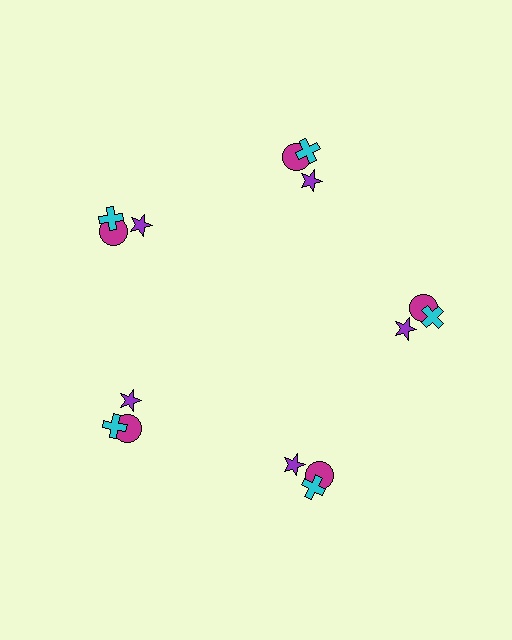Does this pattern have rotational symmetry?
Yes, this pattern has 5-fold rotational symmetry. It looks the same after rotating 72 degrees around the center.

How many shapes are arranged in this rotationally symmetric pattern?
There are 15 shapes, arranged in 5 groups of 3.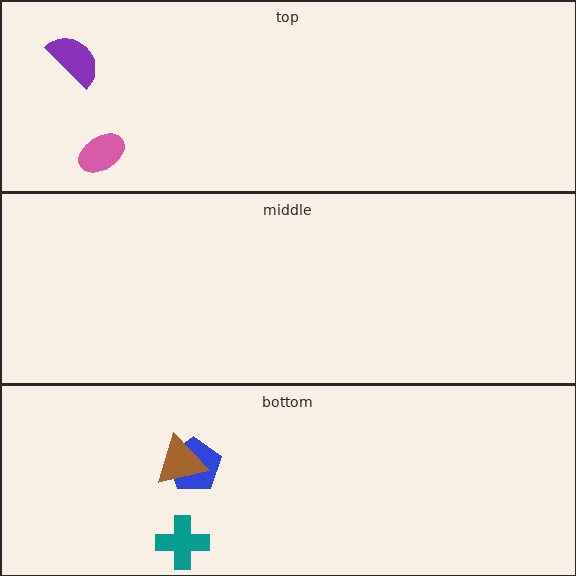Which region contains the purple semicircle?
The top region.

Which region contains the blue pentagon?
The bottom region.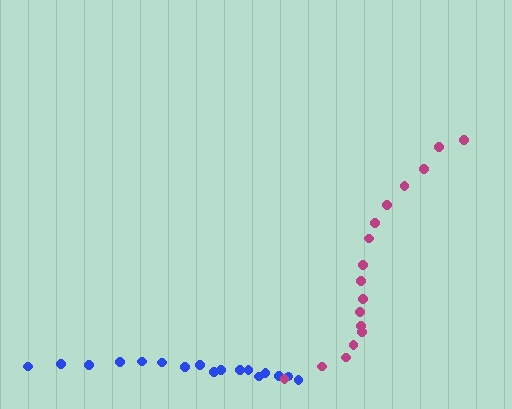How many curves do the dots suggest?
There are 2 distinct paths.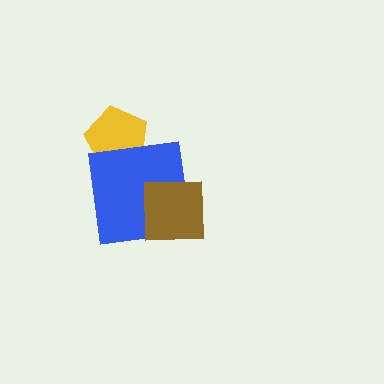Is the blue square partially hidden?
Yes, it is partially covered by another shape.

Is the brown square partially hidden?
No, no other shape covers it.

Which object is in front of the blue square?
The brown square is in front of the blue square.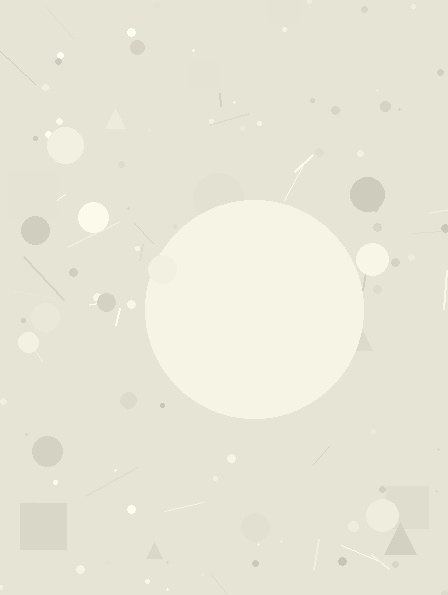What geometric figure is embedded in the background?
A circle is embedded in the background.